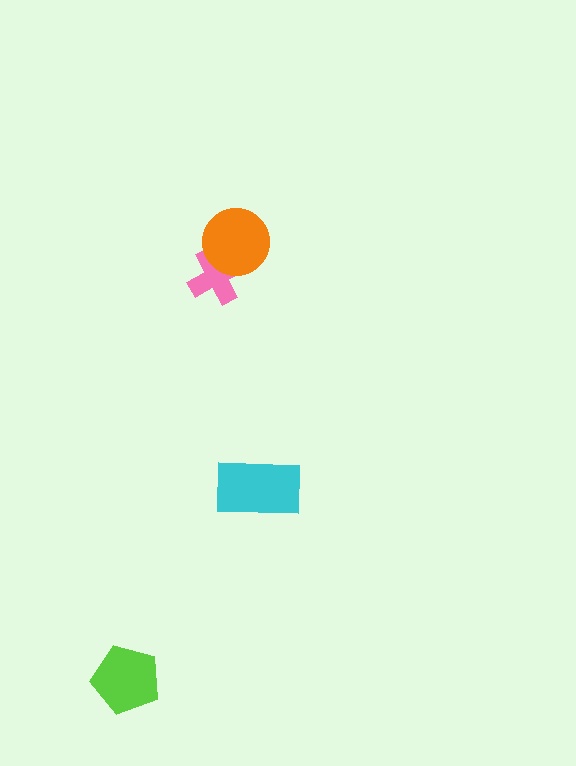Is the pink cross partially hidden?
Yes, it is partially covered by another shape.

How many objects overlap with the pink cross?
1 object overlaps with the pink cross.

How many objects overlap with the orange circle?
1 object overlaps with the orange circle.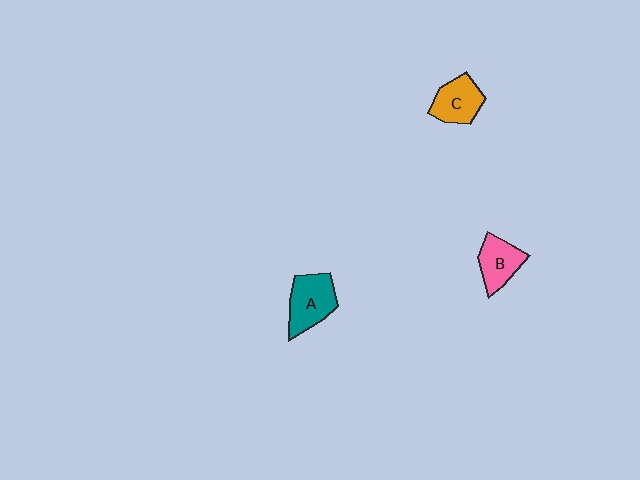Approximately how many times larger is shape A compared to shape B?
Approximately 1.3 times.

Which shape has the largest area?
Shape A (teal).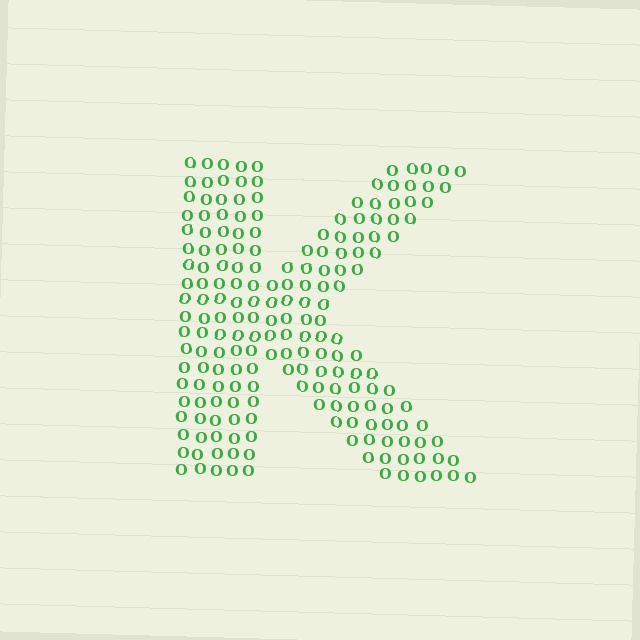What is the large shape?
The large shape is the letter K.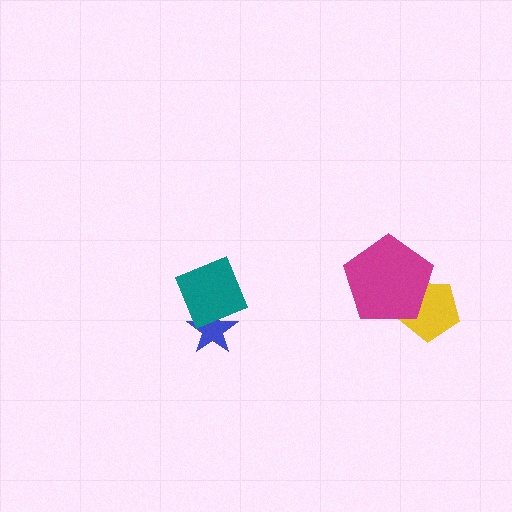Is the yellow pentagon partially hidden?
Yes, it is partially covered by another shape.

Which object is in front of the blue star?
The teal diamond is in front of the blue star.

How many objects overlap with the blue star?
1 object overlaps with the blue star.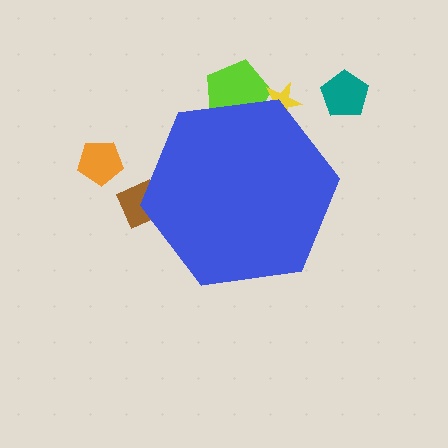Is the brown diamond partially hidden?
Yes, the brown diamond is partially hidden behind the blue hexagon.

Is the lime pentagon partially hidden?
Yes, the lime pentagon is partially hidden behind the blue hexagon.